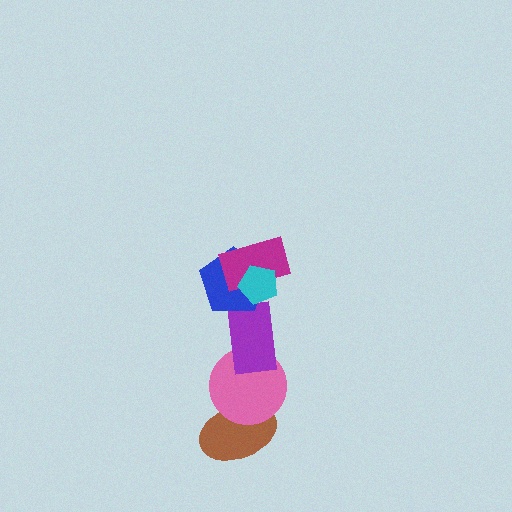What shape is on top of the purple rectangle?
The blue pentagon is on top of the purple rectangle.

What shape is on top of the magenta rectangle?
The cyan pentagon is on top of the magenta rectangle.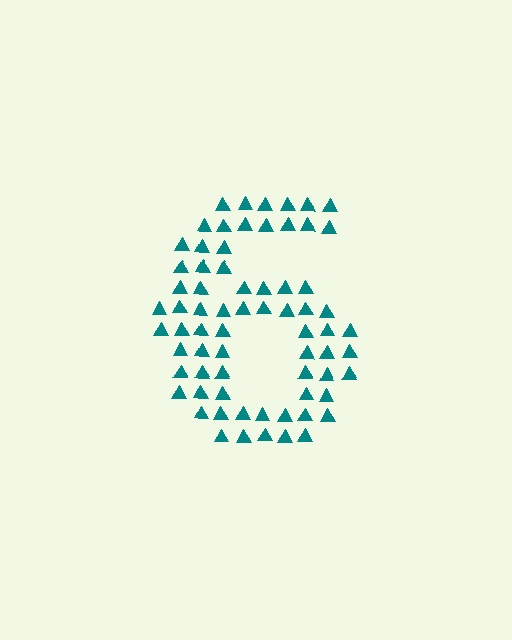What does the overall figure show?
The overall figure shows the digit 6.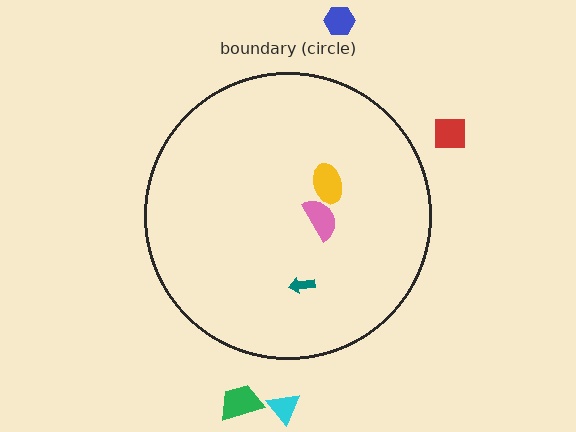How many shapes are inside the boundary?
3 inside, 4 outside.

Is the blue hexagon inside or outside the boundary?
Outside.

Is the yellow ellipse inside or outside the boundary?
Inside.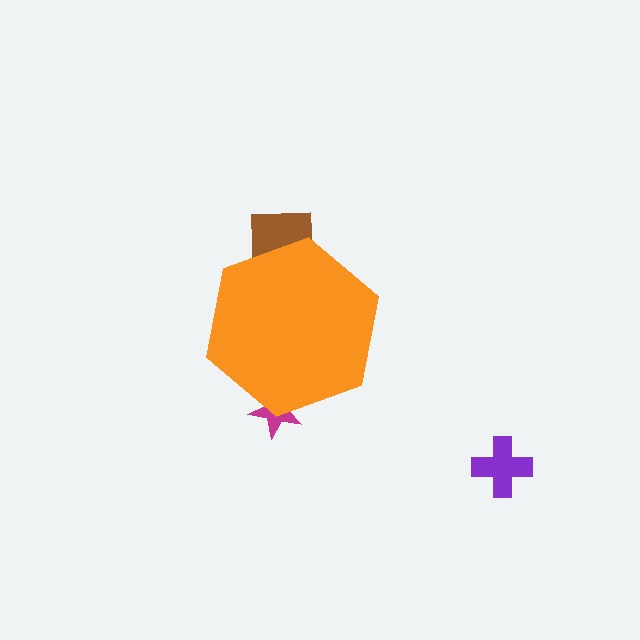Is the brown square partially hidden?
Yes, the brown square is partially hidden behind the orange hexagon.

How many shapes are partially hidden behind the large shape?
2 shapes are partially hidden.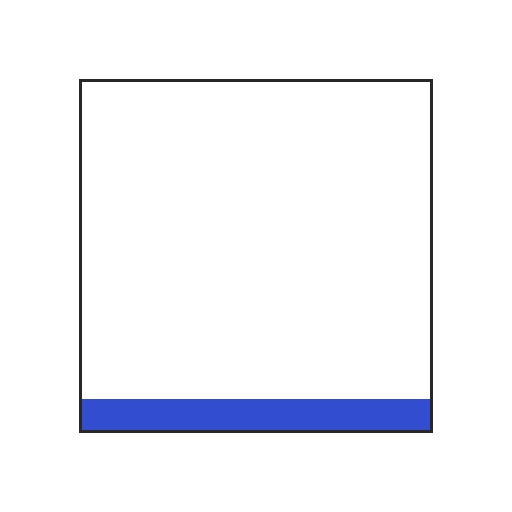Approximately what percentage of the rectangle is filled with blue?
Approximately 10%.